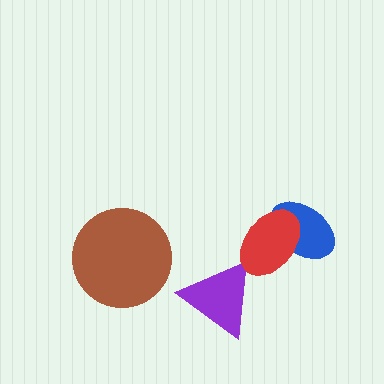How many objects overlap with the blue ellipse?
1 object overlaps with the blue ellipse.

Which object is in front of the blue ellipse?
The red ellipse is in front of the blue ellipse.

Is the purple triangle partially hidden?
No, no other shape covers it.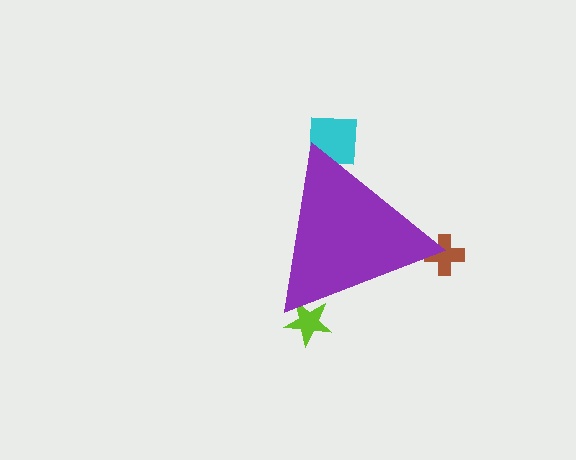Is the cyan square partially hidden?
Yes, the cyan square is partially hidden behind the purple triangle.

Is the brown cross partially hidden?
Yes, the brown cross is partially hidden behind the purple triangle.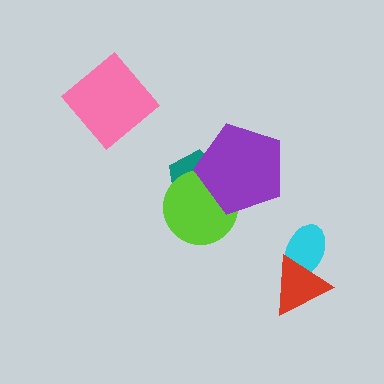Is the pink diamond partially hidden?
No, no other shape covers it.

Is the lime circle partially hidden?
Yes, it is partially covered by another shape.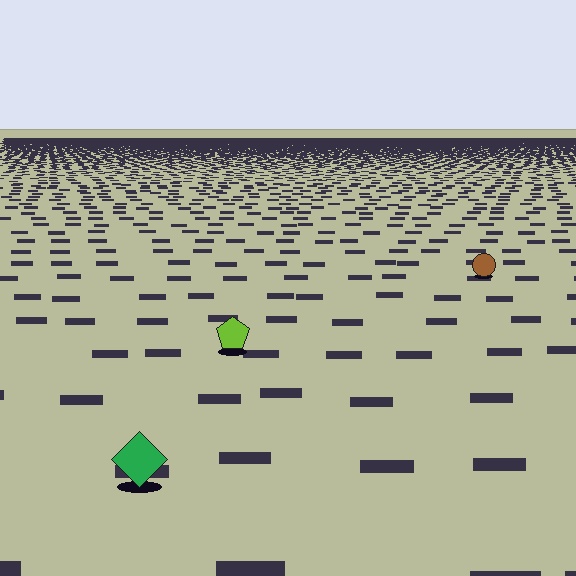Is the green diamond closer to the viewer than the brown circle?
Yes. The green diamond is closer — you can tell from the texture gradient: the ground texture is coarser near it.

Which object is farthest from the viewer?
The brown circle is farthest from the viewer. It appears smaller and the ground texture around it is denser.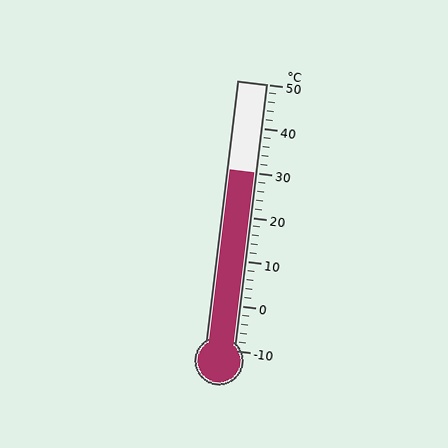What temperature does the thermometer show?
The thermometer shows approximately 30°C.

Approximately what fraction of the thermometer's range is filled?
The thermometer is filled to approximately 65% of its range.